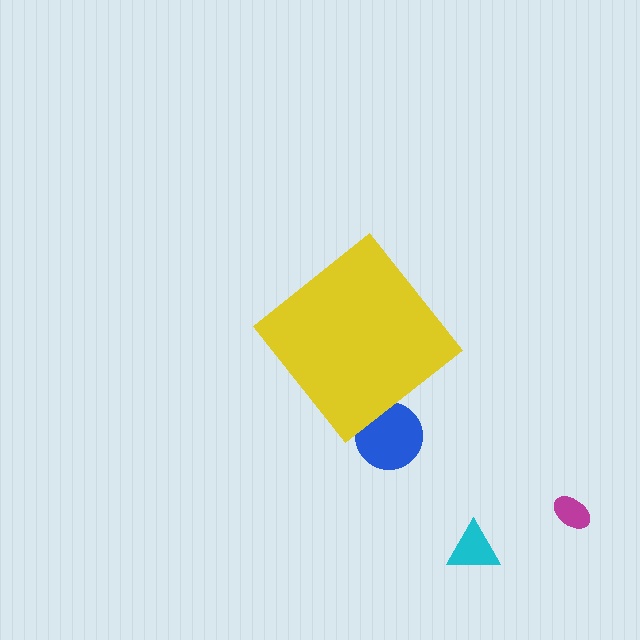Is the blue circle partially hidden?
Yes, the blue circle is partially hidden behind the yellow diamond.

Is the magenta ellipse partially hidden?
No, the magenta ellipse is fully visible.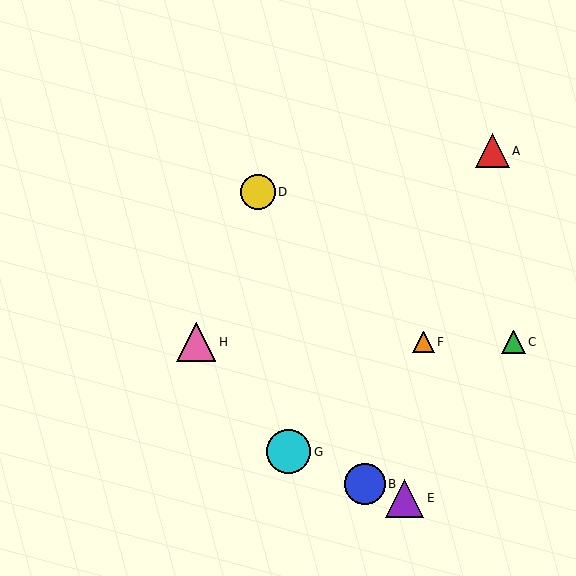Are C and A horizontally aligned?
No, C is at y≈342 and A is at y≈151.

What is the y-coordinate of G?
Object G is at y≈452.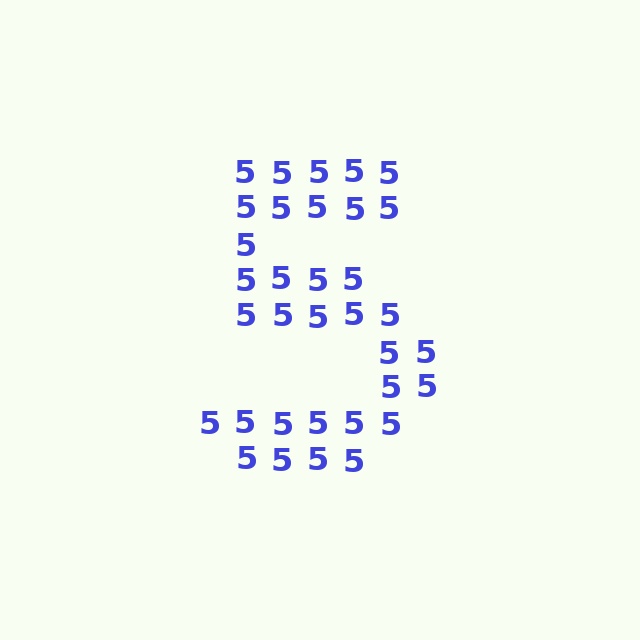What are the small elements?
The small elements are digit 5's.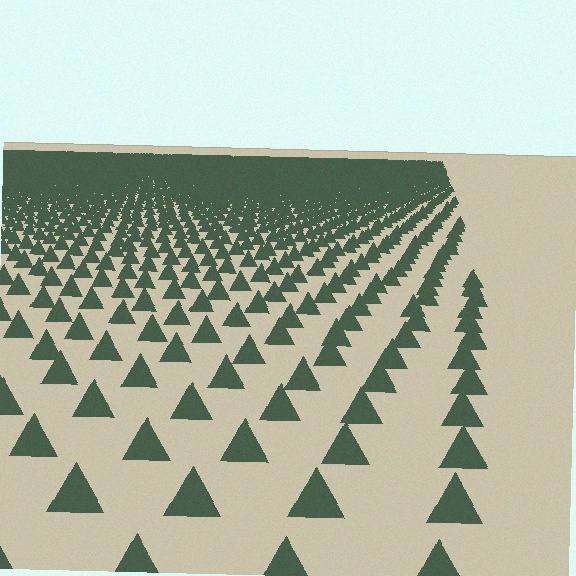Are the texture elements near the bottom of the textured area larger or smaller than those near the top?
Larger. Near the bottom, elements are closer to the viewer and appear at a bigger on-screen size.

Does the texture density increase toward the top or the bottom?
Density increases toward the top.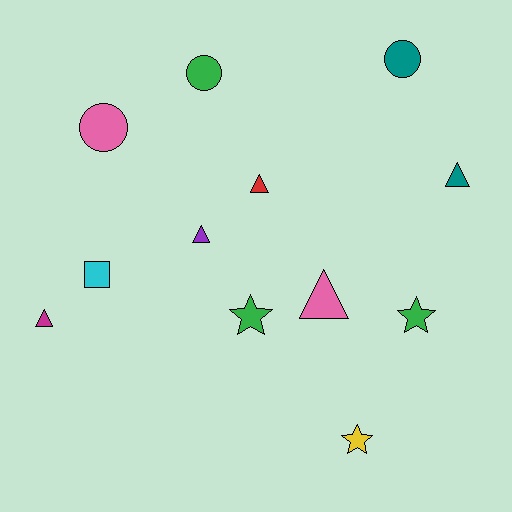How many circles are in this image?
There are 3 circles.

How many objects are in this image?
There are 12 objects.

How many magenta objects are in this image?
There is 1 magenta object.